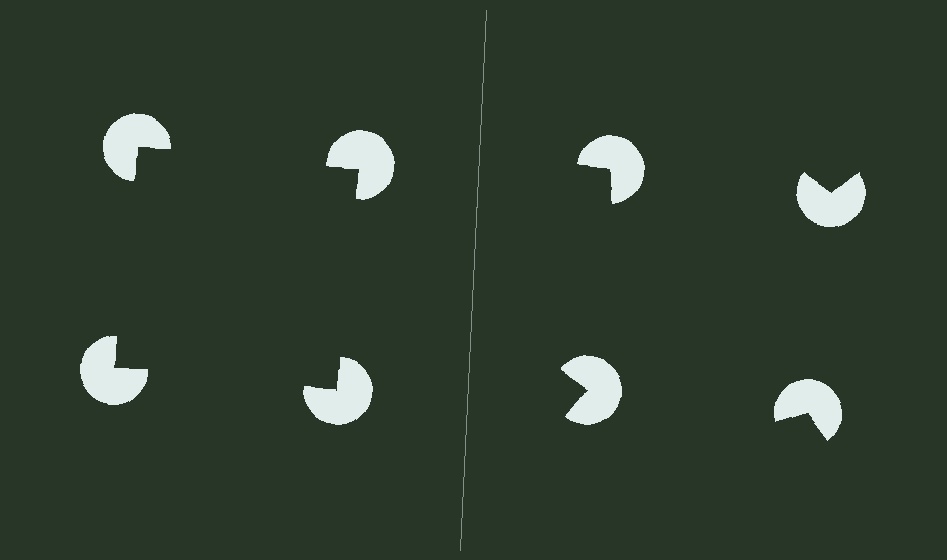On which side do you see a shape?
An illusory square appears on the left side. On the right side the wedge cuts are rotated, so no coherent shape forms.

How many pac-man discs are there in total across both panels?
8 — 4 on each side.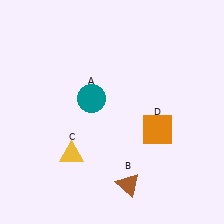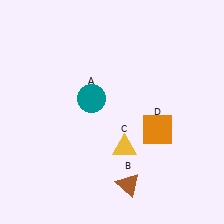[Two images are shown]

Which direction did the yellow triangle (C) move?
The yellow triangle (C) moved right.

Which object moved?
The yellow triangle (C) moved right.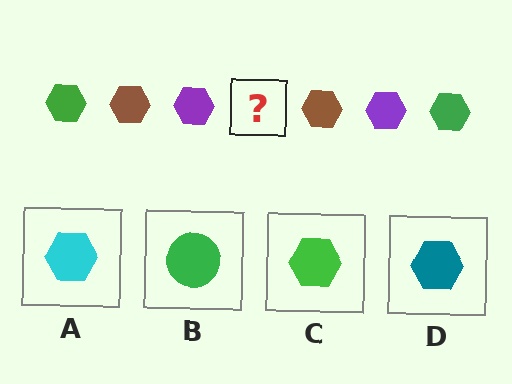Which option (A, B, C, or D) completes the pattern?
C.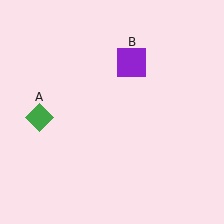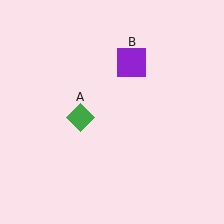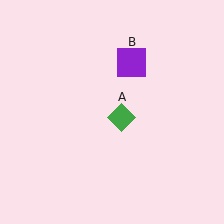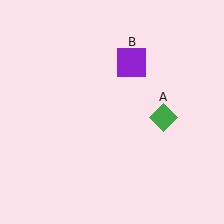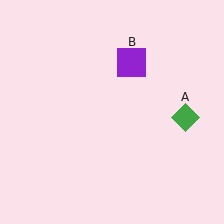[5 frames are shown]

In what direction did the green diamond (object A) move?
The green diamond (object A) moved right.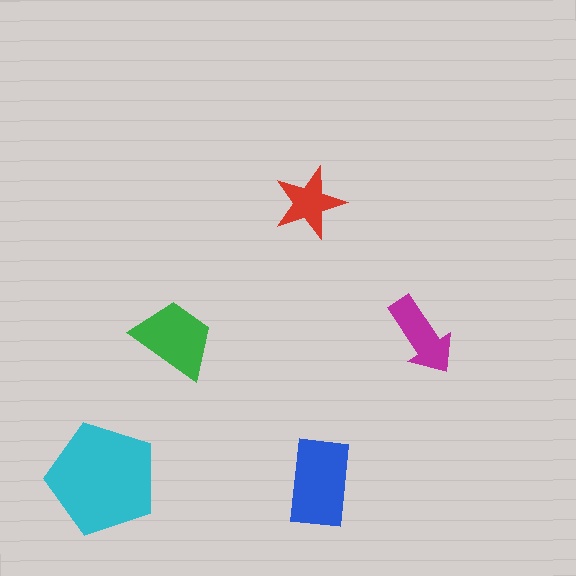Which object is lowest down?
The blue rectangle is bottommost.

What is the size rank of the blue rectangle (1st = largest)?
2nd.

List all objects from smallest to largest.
The red star, the magenta arrow, the green trapezoid, the blue rectangle, the cyan pentagon.